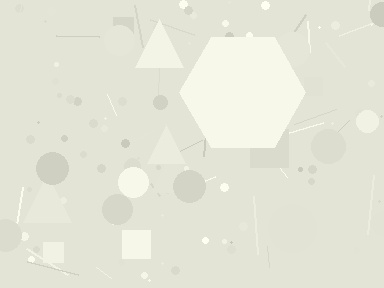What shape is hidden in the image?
A hexagon is hidden in the image.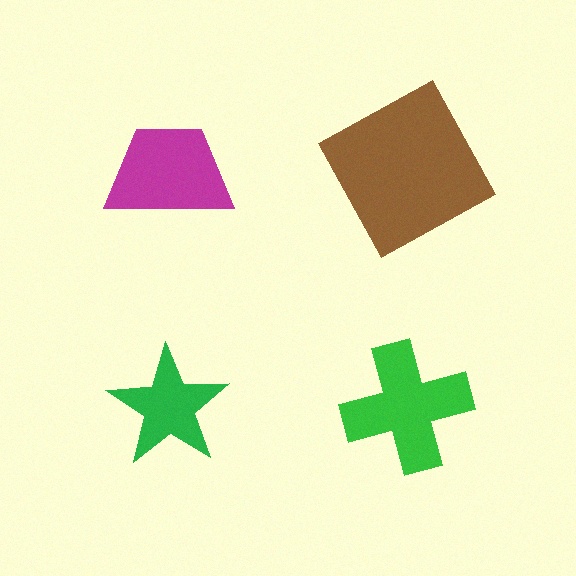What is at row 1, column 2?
A brown square.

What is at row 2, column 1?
A green star.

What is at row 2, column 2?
A green cross.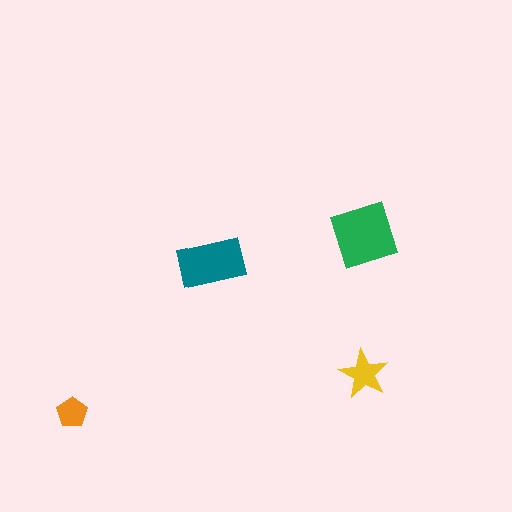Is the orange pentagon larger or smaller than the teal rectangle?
Smaller.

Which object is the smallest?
The orange pentagon.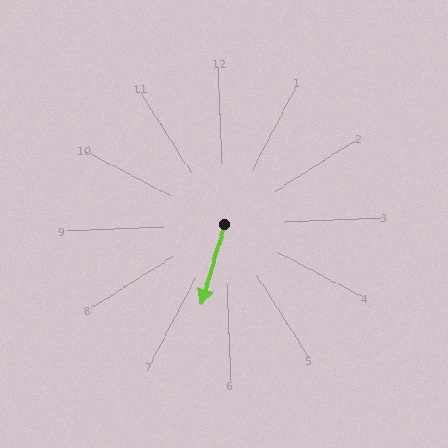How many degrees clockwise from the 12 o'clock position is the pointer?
Approximately 198 degrees.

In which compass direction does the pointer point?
South.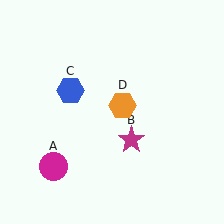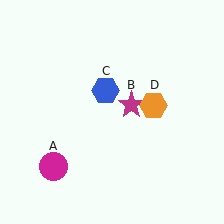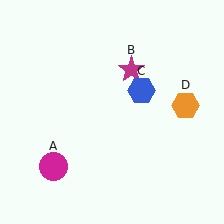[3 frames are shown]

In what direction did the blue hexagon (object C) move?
The blue hexagon (object C) moved right.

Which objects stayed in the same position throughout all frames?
Magenta circle (object A) remained stationary.